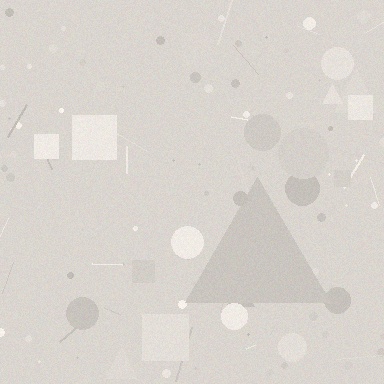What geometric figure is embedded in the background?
A triangle is embedded in the background.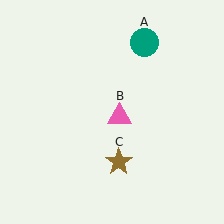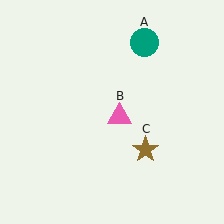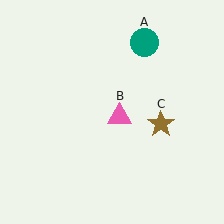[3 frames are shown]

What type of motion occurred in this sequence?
The brown star (object C) rotated counterclockwise around the center of the scene.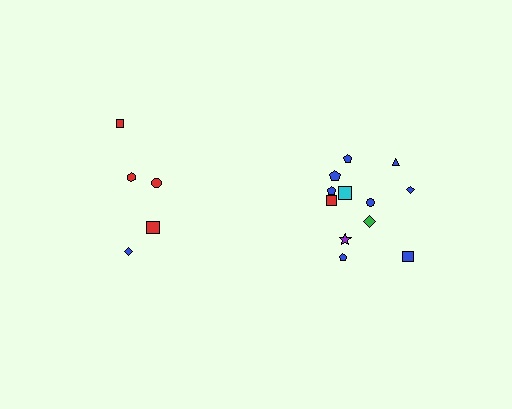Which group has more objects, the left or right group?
The right group.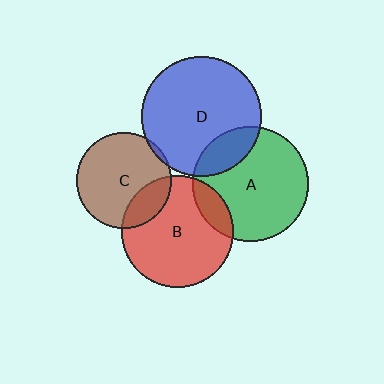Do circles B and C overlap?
Yes.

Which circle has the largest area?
Circle D (blue).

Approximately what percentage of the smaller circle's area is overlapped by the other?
Approximately 20%.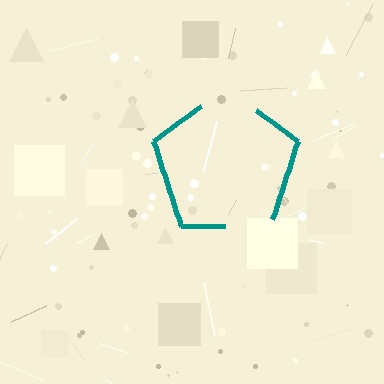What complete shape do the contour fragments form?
The contour fragments form a pentagon.